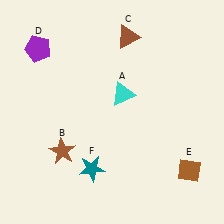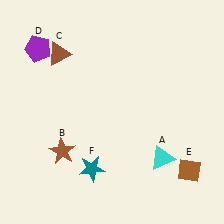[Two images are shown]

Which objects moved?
The objects that moved are: the cyan triangle (A), the brown triangle (C).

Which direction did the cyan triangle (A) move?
The cyan triangle (A) moved down.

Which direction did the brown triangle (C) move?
The brown triangle (C) moved left.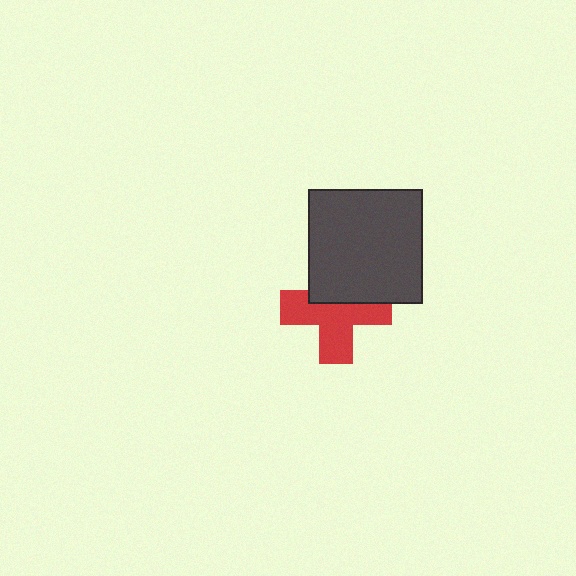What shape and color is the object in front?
The object in front is a dark gray square.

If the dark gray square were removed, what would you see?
You would see the complete red cross.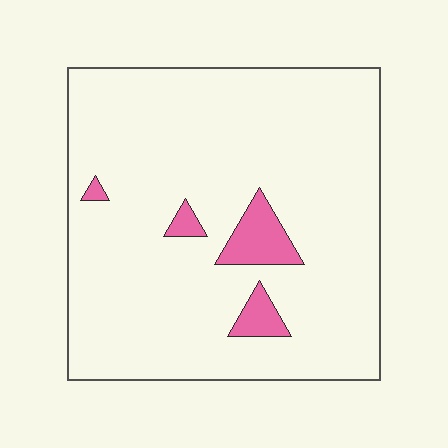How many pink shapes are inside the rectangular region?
4.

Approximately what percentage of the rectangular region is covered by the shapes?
Approximately 5%.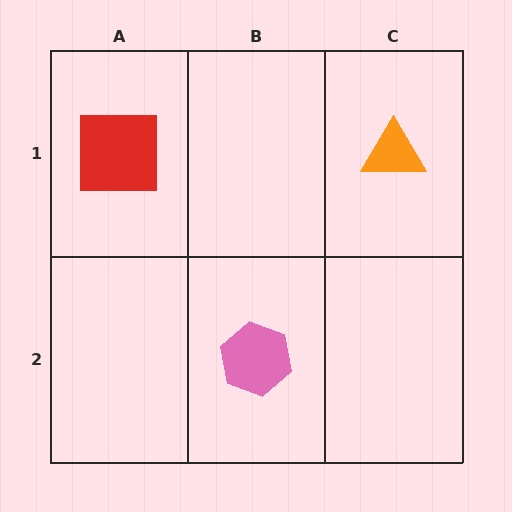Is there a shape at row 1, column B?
No, that cell is empty.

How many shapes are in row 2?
1 shape.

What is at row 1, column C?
An orange triangle.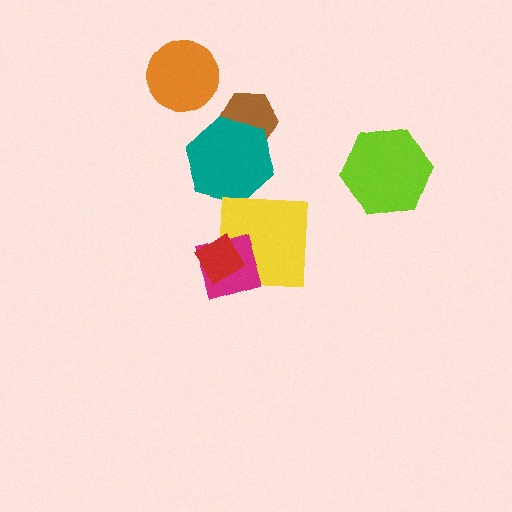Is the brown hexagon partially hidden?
Yes, it is partially covered by another shape.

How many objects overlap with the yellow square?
2 objects overlap with the yellow square.